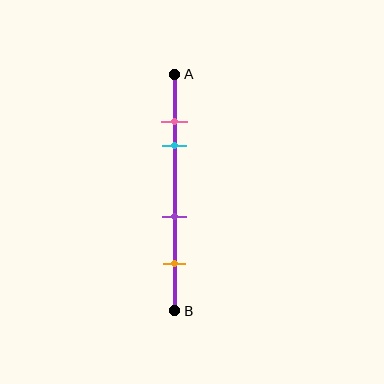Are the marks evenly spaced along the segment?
No, the marks are not evenly spaced.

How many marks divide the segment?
There are 4 marks dividing the segment.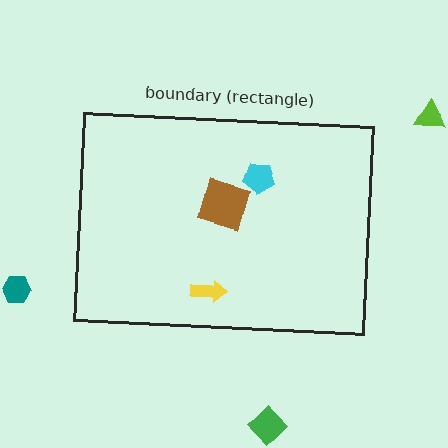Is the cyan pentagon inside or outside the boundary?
Inside.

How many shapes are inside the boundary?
3 inside, 3 outside.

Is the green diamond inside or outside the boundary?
Outside.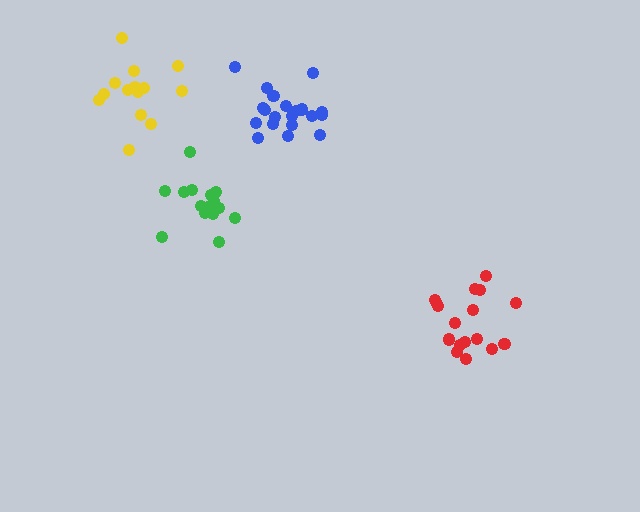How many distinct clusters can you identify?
There are 4 distinct clusters.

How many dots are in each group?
Group 1: 20 dots, Group 2: 16 dots, Group 3: 14 dots, Group 4: 17 dots (67 total).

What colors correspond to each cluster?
The clusters are colored: blue, green, yellow, red.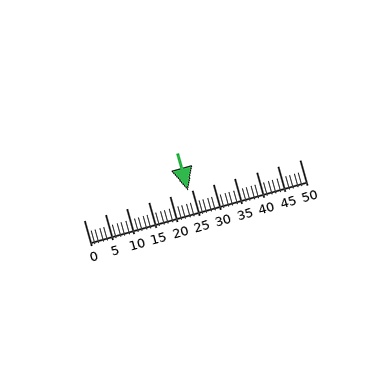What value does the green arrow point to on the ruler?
The green arrow points to approximately 24.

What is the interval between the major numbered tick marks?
The major tick marks are spaced 5 units apart.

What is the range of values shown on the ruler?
The ruler shows values from 0 to 50.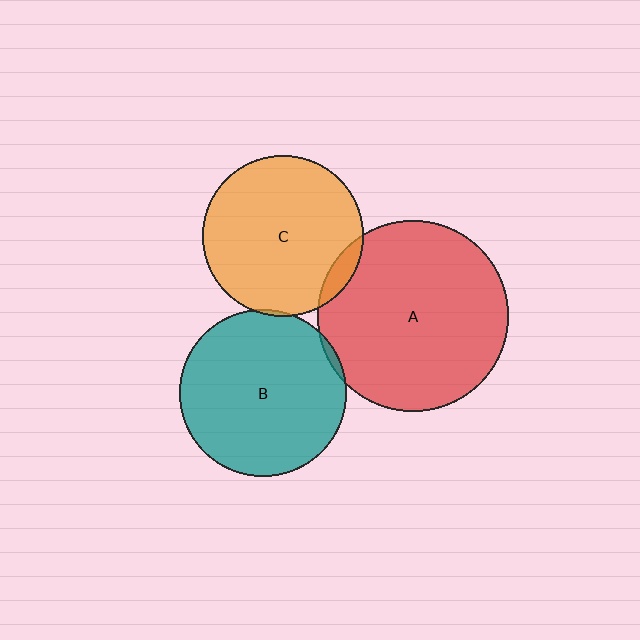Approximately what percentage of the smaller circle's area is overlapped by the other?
Approximately 5%.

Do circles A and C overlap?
Yes.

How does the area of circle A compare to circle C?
Approximately 1.4 times.